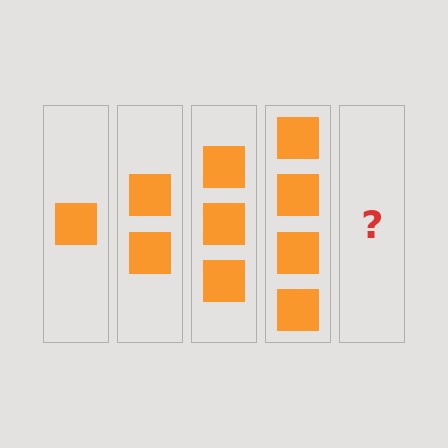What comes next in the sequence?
The next element should be 5 squares.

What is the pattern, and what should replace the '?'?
The pattern is that each step adds one more square. The '?' should be 5 squares.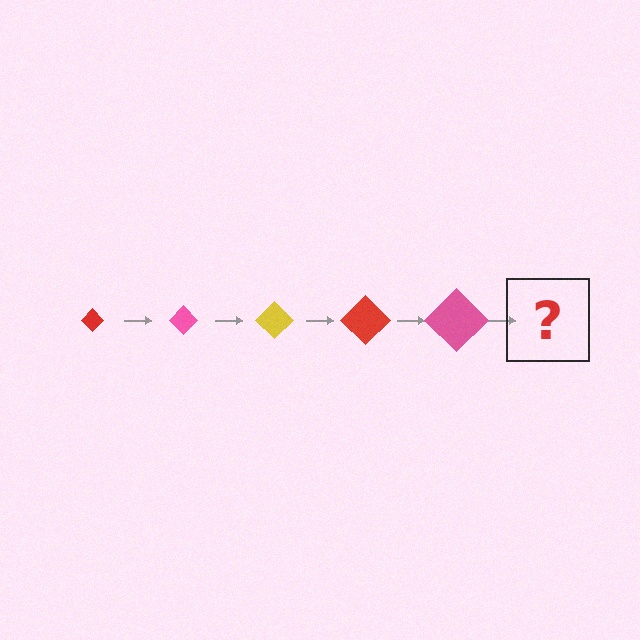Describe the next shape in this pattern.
It should be a yellow diamond, larger than the previous one.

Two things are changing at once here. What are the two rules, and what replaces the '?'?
The two rules are that the diamond grows larger each step and the color cycles through red, pink, and yellow. The '?' should be a yellow diamond, larger than the previous one.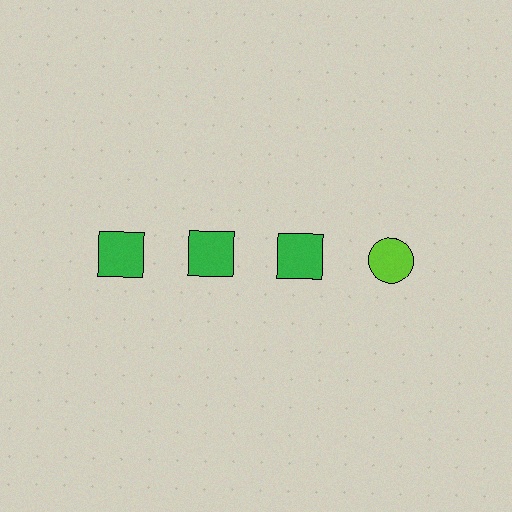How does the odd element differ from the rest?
It differs in both color (lime instead of green) and shape (circle instead of square).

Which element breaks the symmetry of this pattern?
The lime circle in the top row, second from right column breaks the symmetry. All other shapes are green squares.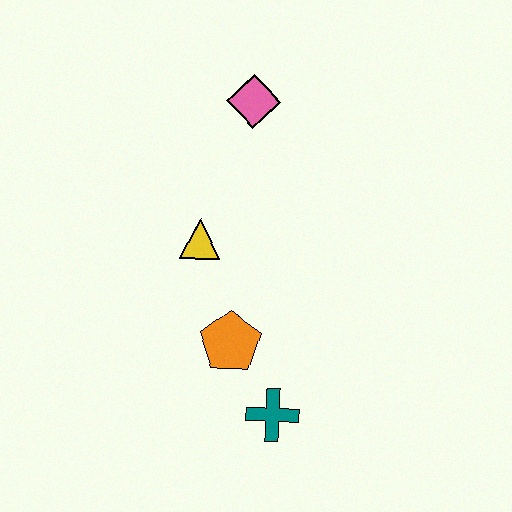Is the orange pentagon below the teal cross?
No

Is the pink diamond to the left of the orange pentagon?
No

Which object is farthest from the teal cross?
The pink diamond is farthest from the teal cross.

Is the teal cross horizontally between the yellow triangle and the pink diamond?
No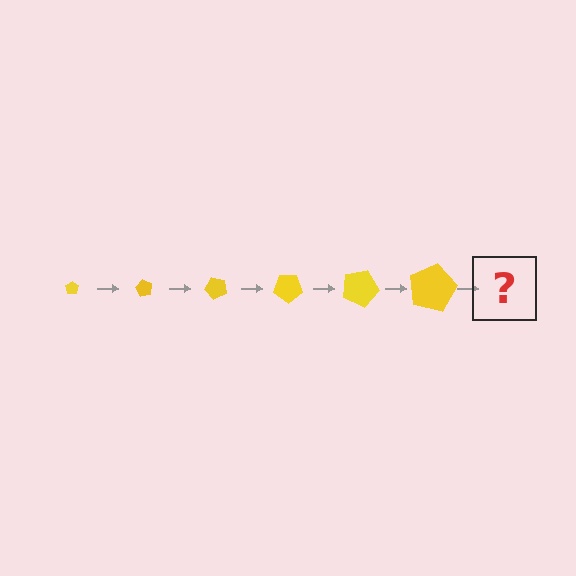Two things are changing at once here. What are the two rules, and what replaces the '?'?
The two rules are that the pentagon grows larger each step and it rotates 60 degrees each step. The '?' should be a pentagon, larger than the previous one and rotated 360 degrees from the start.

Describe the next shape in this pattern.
It should be a pentagon, larger than the previous one and rotated 360 degrees from the start.